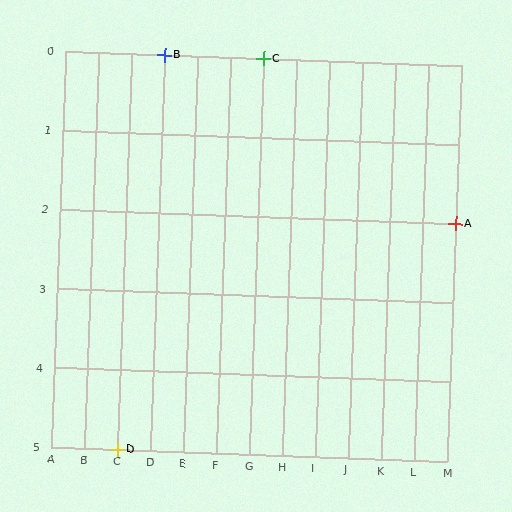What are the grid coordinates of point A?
Point A is at grid coordinates (M, 2).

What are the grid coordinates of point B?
Point B is at grid coordinates (D, 0).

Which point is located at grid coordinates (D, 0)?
Point B is at (D, 0).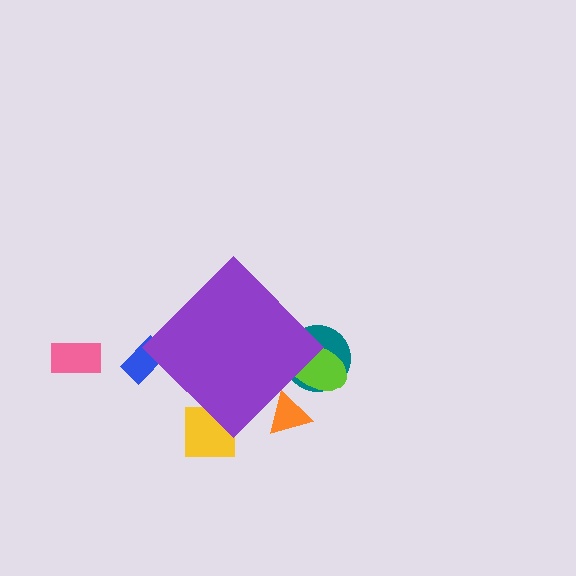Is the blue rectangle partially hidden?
Yes, the blue rectangle is partially hidden behind the purple diamond.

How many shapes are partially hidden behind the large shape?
5 shapes are partially hidden.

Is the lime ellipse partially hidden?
Yes, the lime ellipse is partially hidden behind the purple diamond.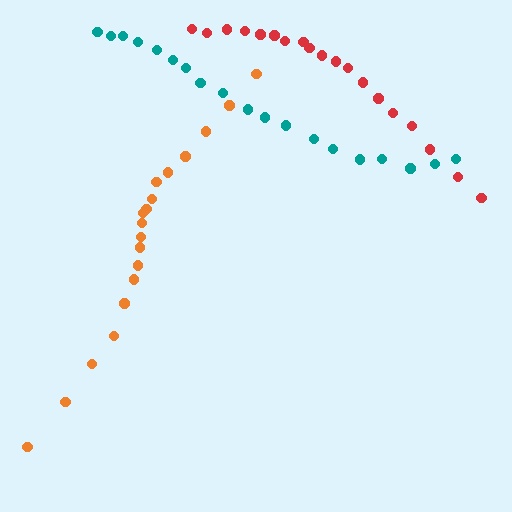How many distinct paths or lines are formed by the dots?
There are 3 distinct paths.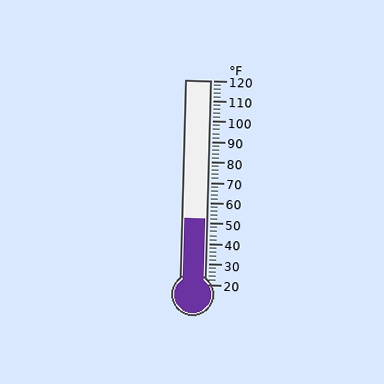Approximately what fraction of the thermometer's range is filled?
The thermometer is filled to approximately 30% of its range.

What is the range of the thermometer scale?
The thermometer scale ranges from 20°F to 120°F.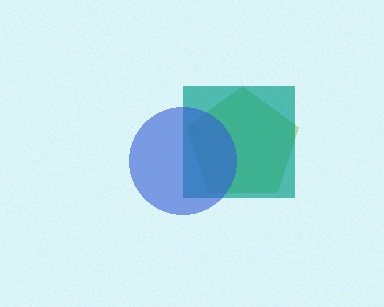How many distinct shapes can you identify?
There are 3 distinct shapes: a lime pentagon, a teal square, a blue circle.